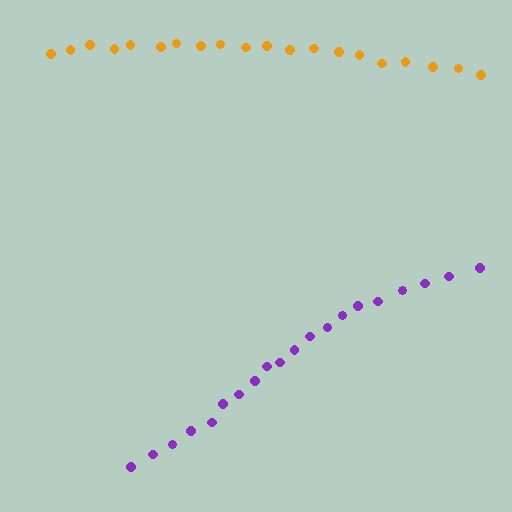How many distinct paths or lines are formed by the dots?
There are 2 distinct paths.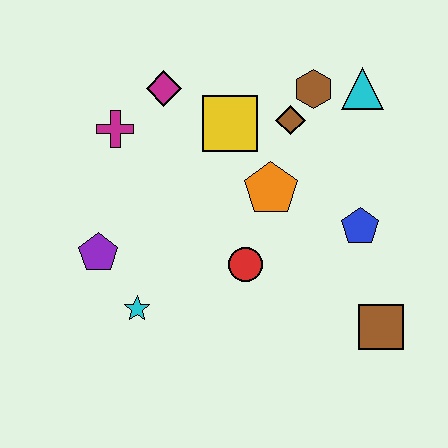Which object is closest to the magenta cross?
The magenta diamond is closest to the magenta cross.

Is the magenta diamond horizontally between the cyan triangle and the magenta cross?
Yes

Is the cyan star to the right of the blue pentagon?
No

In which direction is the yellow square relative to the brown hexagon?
The yellow square is to the left of the brown hexagon.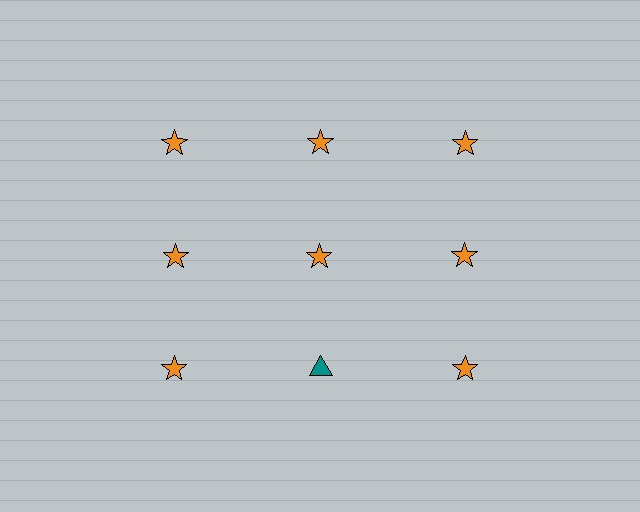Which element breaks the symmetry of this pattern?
The teal triangle in the third row, second from left column breaks the symmetry. All other shapes are orange stars.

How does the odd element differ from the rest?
It differs in both color (teal instead of orange) and shape (triangle instead of star).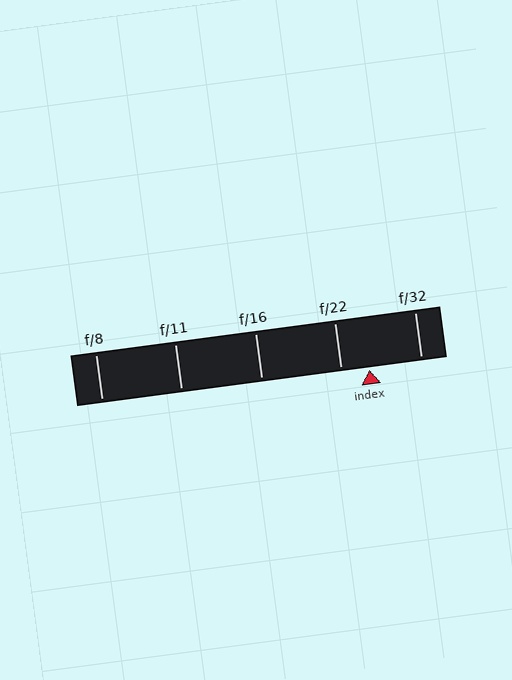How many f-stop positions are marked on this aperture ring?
There are 5 f-stop positions marked.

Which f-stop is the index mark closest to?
The index mark is closest to f/22.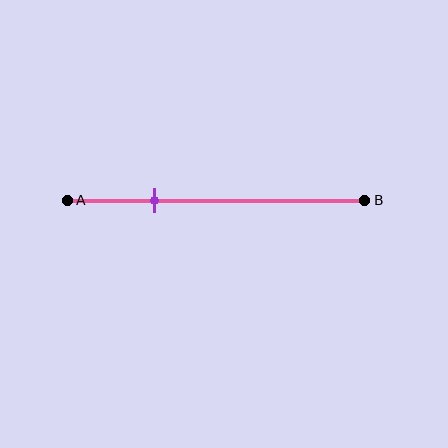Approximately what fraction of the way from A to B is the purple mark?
The purple mark is approximately 30% of the way from A to B.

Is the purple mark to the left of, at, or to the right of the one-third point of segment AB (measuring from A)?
The purple mark is to the left of the one-third point of segment AB.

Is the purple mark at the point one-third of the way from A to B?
No, the mark is at about 30% from A, not at the 33% one-third point.